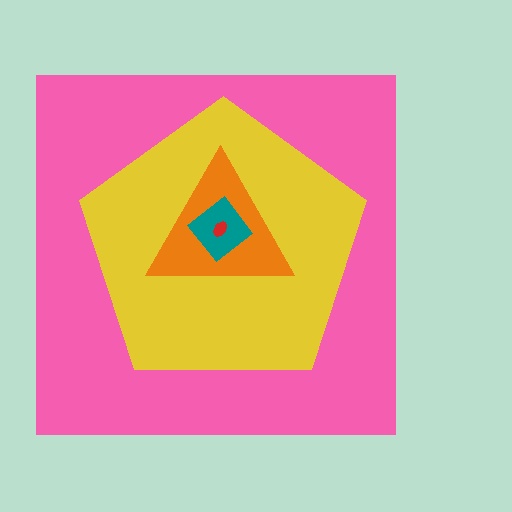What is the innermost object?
The red ellipse.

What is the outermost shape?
The pink square.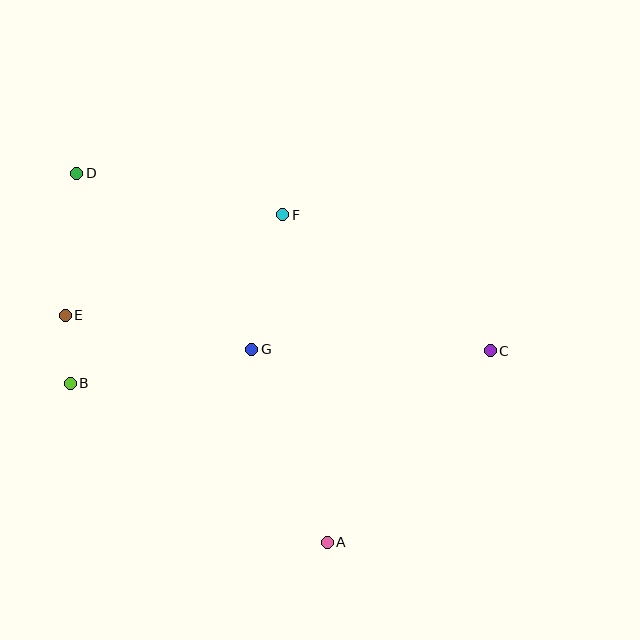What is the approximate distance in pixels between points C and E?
The distance between C and E is approximately 426 pixels.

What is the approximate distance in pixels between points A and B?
The distance between A and B is approximately 302 pixels.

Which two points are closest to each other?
Points B and E are closest to each other.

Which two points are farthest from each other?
Points C and D are farthest from each other.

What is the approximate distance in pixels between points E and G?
The distance between E and G is approximately 190 pixels.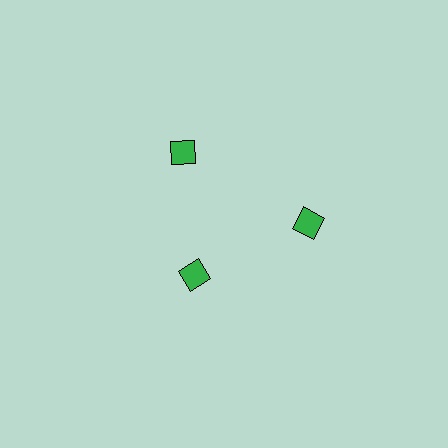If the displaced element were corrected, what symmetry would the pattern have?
It would have 3-fold rotational symmetry — the pattern would map onto itself every 120 degrees.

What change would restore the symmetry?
The symmetry would be restored by moving it outward, back onto the ring so that all 3 squares sit at equal angles and equal distance from the center.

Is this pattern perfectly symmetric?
No. The 3 green squares are arranged in a ring, but one element near the 7 o'clock position is pulled inward toward the center, breaking the 3-fold rotational symmetry.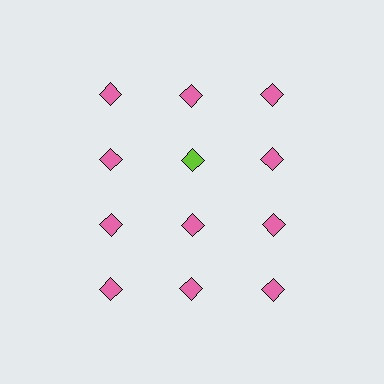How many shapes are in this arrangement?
There are 12 shapes arranged in a grid pattern.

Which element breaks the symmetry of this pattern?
The lime diamond in the second row, second from left column breaks the symmetry. All other shapes are pink diamonds.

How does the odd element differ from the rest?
It has a different color: lime instead of pink.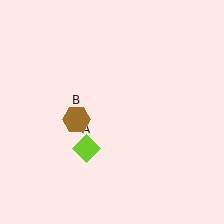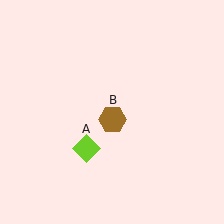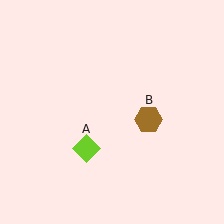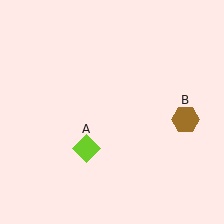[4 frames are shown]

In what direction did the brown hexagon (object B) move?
The brown hexagon (object B) moved right.